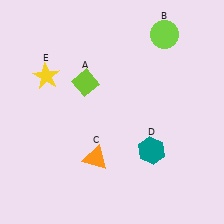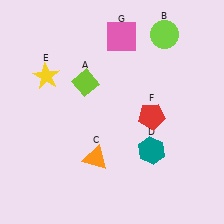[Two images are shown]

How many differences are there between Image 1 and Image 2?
There are 2 differences between the two images.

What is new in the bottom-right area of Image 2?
A red pentagon (F) was added in the bottom-right area of Image 2.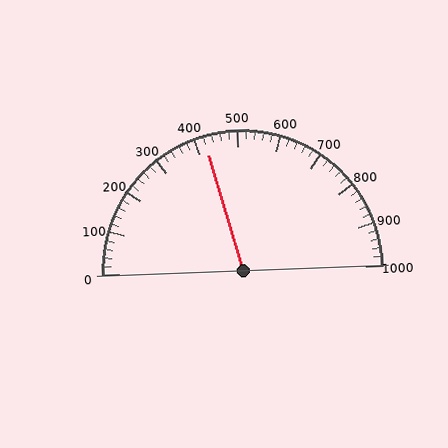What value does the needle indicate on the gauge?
The needle indicates approximately 420.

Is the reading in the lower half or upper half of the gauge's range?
The reading is in the lower half of the range (0 to 1000).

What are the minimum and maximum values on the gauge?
The gauge ranges from 0 to 1000.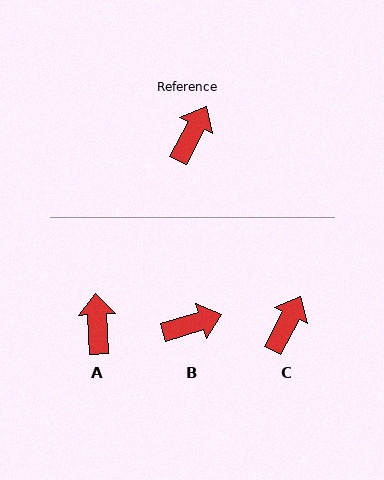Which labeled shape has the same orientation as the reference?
C.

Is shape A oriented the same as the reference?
No, it is off by about 30 degrees.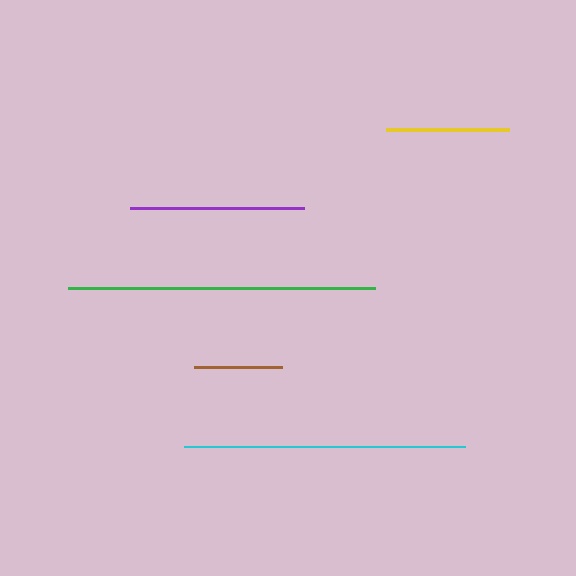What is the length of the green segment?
The green segment is approximately 307 pixels long.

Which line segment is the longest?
The green line is the longest at approximately 307 pixels.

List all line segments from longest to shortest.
From longest to shortest: green, cyan, purple, yellow, brown.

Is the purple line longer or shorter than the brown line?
The purple line is longer than the brown line.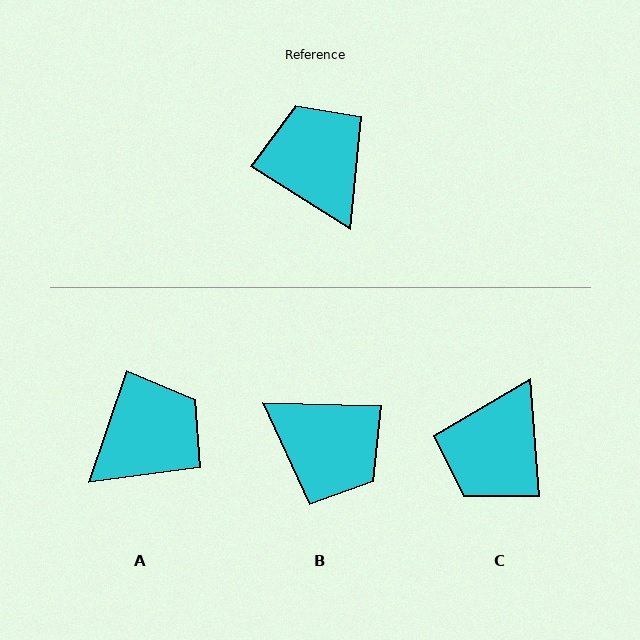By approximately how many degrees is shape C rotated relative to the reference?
Approximately 126 degrees counter-clockwise.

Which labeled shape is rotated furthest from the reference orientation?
B, about 150 degrees away.